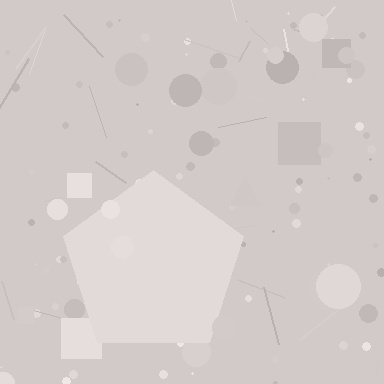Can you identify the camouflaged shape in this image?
The camouflaged shape is a pentagon.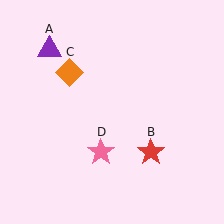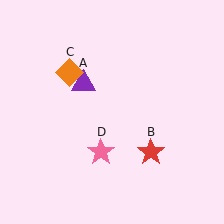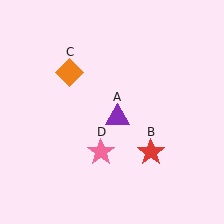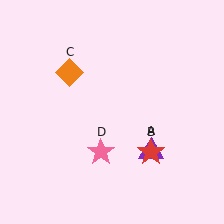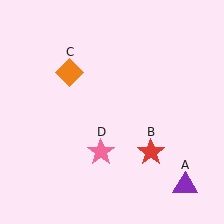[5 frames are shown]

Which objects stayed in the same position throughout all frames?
Red star (object B) and orange diamond (object C) and pink star (object D) remained stationary.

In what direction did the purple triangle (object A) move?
The purple triangle (object A) moved down and to the right.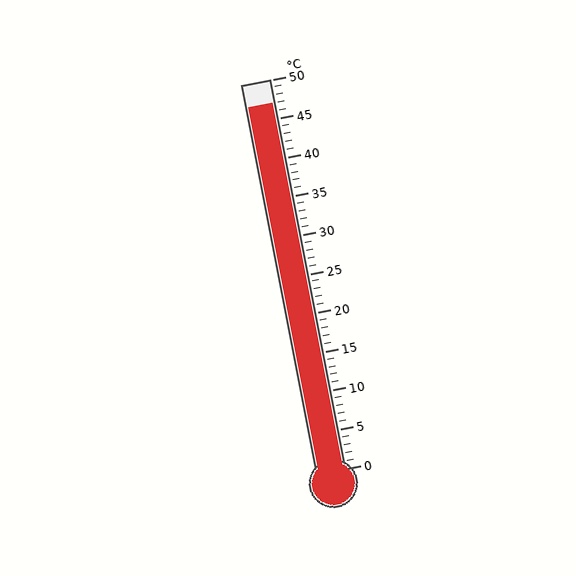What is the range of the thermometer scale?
The thermometer scale ranges from 0°C to 50°C.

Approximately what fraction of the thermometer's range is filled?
The thermometer is filled to approximately 95% of its range.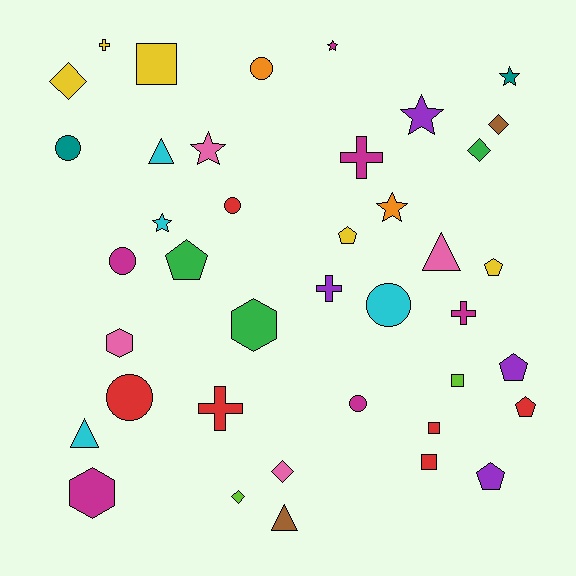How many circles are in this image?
There are 7 circles.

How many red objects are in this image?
There are 6 red objects.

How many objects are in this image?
There are 40 objects.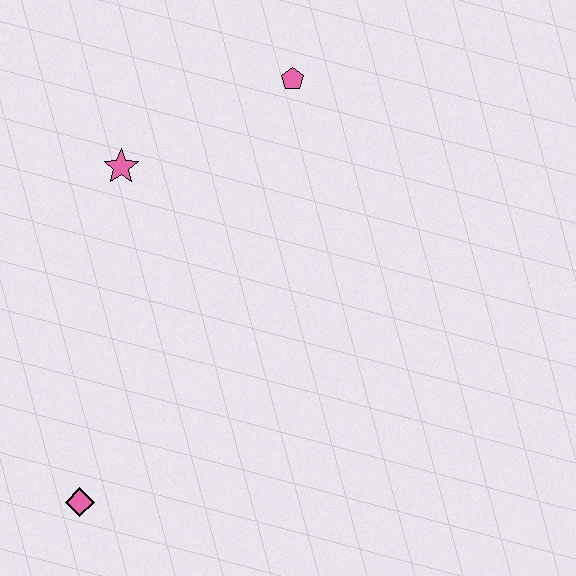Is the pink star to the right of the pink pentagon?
No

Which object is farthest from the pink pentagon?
The pink diamond is farthest from the pink pentagon.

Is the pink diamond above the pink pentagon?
No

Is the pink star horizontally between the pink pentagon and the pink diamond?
Yes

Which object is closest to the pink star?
The pink pentagon is closest to the pink star.